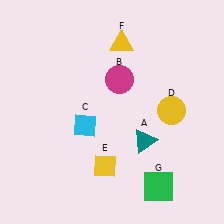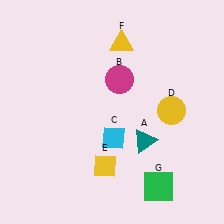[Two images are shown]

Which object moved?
The cyan diamond (C) moved right.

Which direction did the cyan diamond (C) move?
The cyan diamond (C) moved right.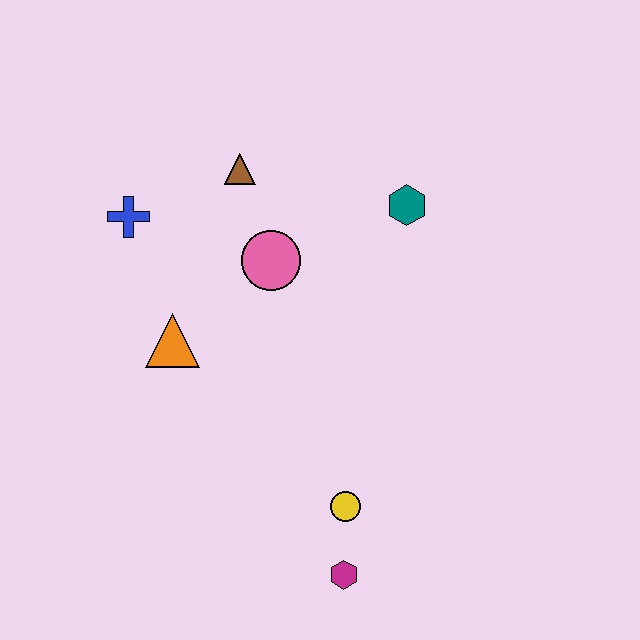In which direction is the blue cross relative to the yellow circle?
The blue cross is above the yellow circle.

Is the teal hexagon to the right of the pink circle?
Yes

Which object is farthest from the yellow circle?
The blue cross is farthest from the yellow circle.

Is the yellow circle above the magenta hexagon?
Yes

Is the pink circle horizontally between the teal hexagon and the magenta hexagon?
No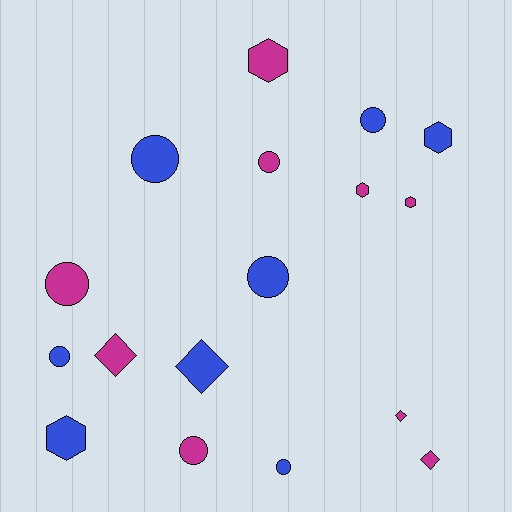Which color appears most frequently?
Magenta, with 9 objects.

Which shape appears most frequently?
Circle, with 8 objects.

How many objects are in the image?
There are 17 objects.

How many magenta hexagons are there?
There are 3 magenta hexagons.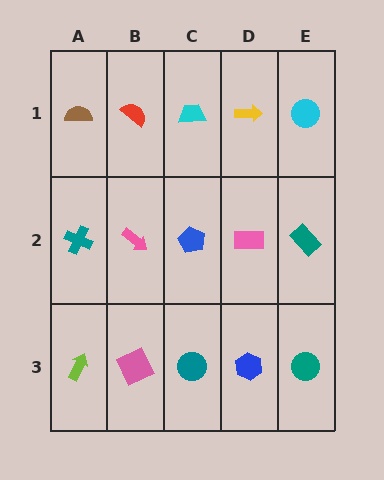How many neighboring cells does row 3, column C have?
3.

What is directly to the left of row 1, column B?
A brown semicircle.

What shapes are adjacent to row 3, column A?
A teal cross (row 2, column A), a pink square (row 3, column B).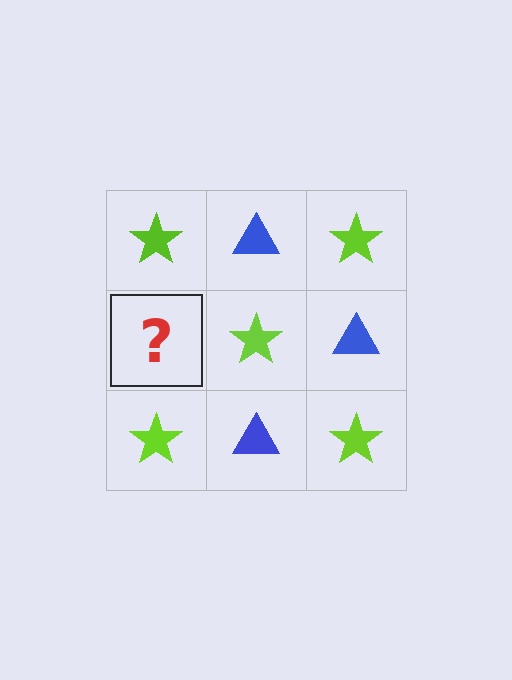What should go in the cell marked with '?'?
The missing cell should contain a blue triangle.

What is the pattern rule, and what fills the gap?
The rule is that it alternates lime star and blue triangle in a checkerboard pattern. The gap should be filled with a blue triangle.